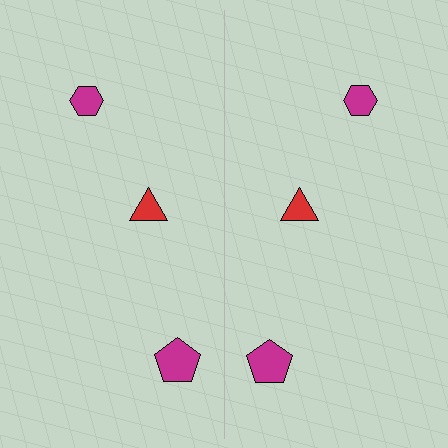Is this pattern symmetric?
Yes, this pattern has bilateral (reflection) symmetry.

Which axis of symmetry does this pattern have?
The pattern has a vertical axis of symmetry running through the center of the image.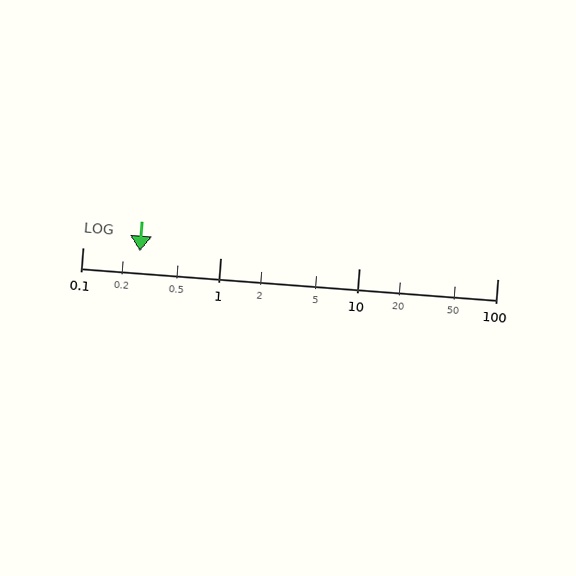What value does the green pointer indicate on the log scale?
The pointer indicates approximately 0.26.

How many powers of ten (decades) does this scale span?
The scale spans 3 decades, from 0.1 to 100.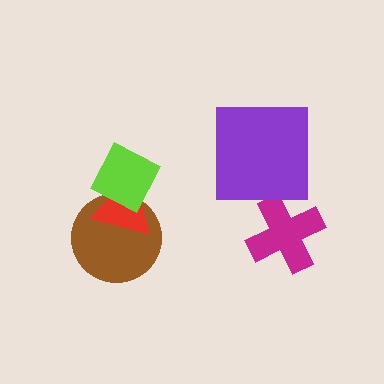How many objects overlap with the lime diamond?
2 objects overlap with the lime diamond.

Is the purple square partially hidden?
No, no other shape covers it.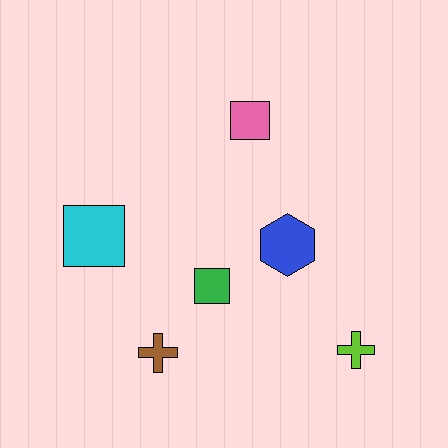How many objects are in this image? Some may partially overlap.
There are 6 objects.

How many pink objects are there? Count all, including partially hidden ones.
There is 1 pink object.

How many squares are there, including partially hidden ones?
There are 3 squares.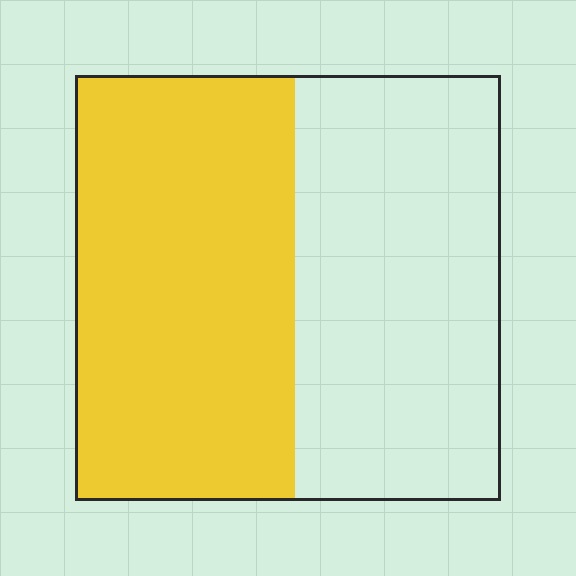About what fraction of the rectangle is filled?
About one half (1/2).